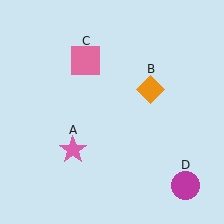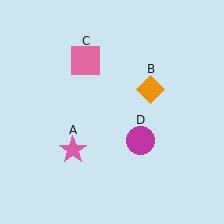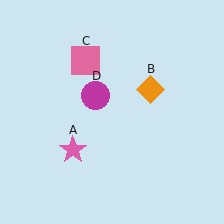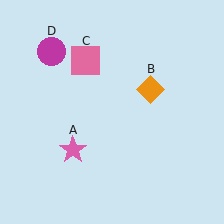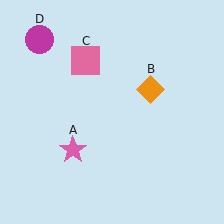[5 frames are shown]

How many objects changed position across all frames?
1 object changed position: magenta circle (object D).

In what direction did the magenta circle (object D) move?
The magenta circle (object D) moved up and to the left.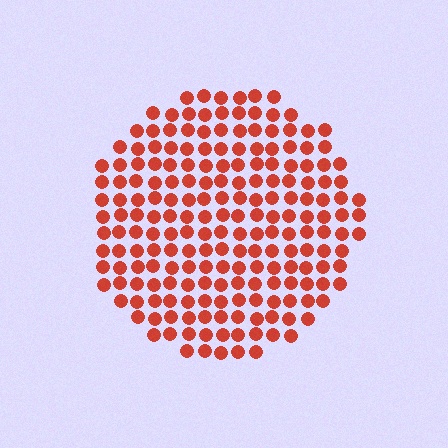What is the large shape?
The large shape is a circle.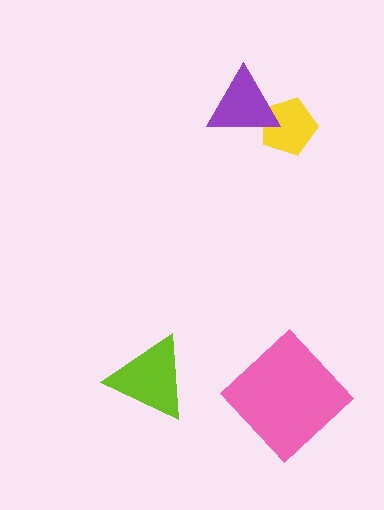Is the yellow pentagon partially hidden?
Yes, it is partially covered by another shape.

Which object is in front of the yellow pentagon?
The purple triangle is in front of the yellow pentagon.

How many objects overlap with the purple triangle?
1 object overlaps with the purple triangle.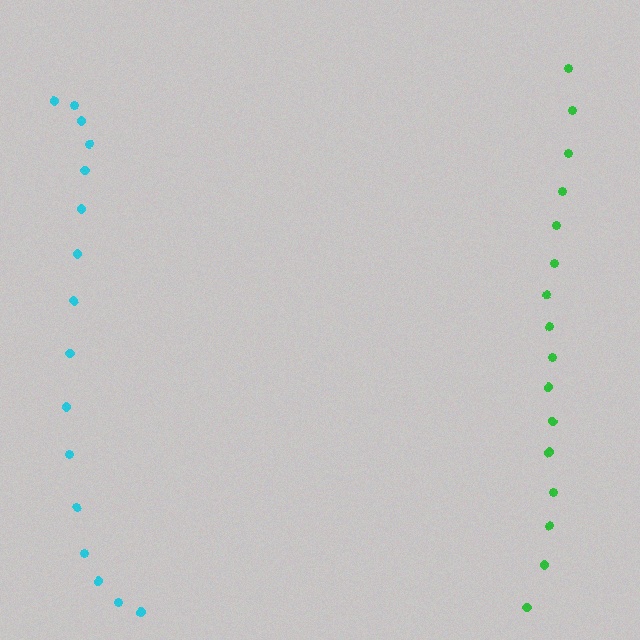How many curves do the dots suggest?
There are 2 distinct paths.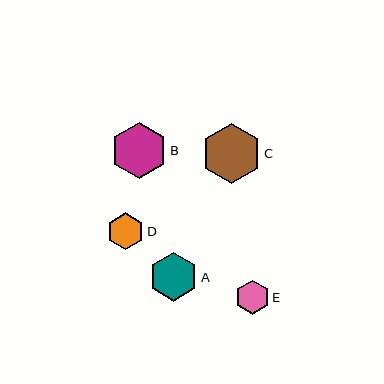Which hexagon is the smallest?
Hexagon E is the smallest with a size of approximately 34 pixels.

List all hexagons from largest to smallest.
From largest to smallest: C, B, A, D, E.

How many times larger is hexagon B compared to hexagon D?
Hexagon B is approximately 1.6 times the size of hexagon D.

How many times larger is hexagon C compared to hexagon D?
Hexagon C is approximately 1.6 times the size of hexagon D.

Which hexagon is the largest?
Hexagon C is the largest with a size of approximately 60 pixels.